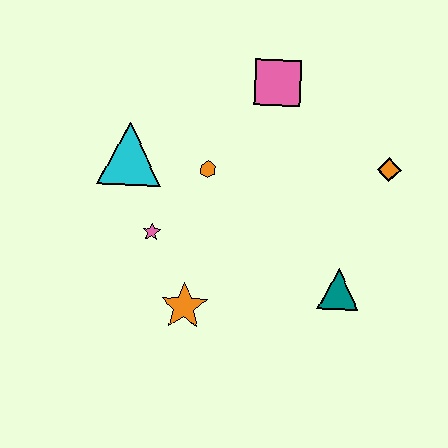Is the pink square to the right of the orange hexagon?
Yes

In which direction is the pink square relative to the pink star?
The pink square is above the pink star.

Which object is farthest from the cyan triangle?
The orange diamond is farthest from the cyan triangle.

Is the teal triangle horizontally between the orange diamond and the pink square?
Yes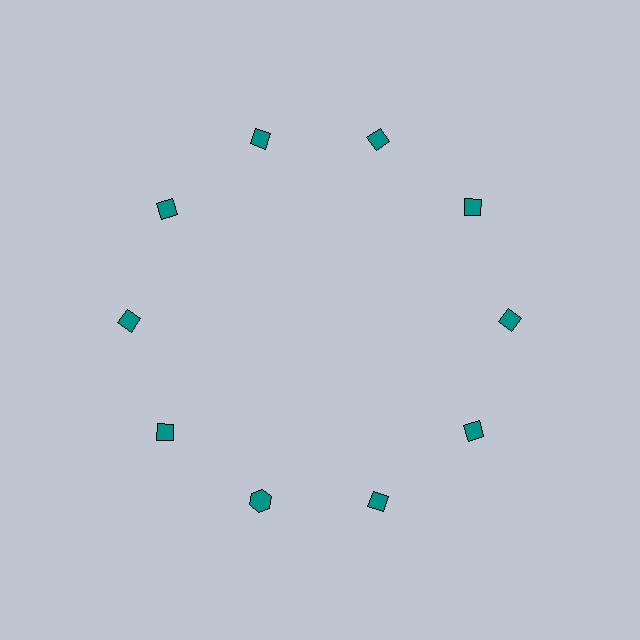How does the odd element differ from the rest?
It has a different shape: hexagon instead of diamond.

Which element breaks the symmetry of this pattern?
The teal hexagon at roughly the 7 o'clock position breaks the symmetry. All other shapes are teal diamonds.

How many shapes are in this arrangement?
There are 10 shapes arranged in a ring pattern.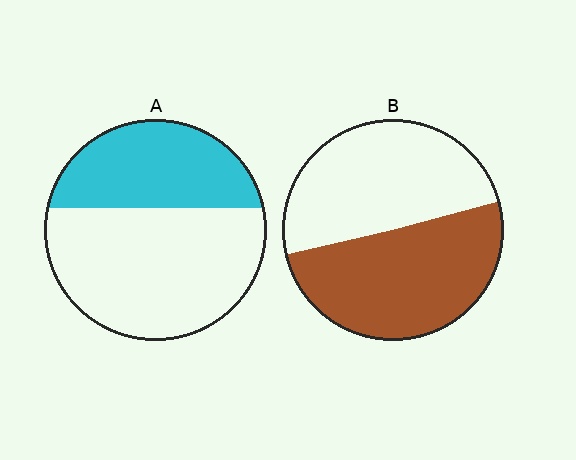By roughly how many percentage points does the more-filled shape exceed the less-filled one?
By roughly 15 percentage points (B over A).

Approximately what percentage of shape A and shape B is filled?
A is approximately 35% and B is approximately 50%.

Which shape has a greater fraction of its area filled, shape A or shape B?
Shape B.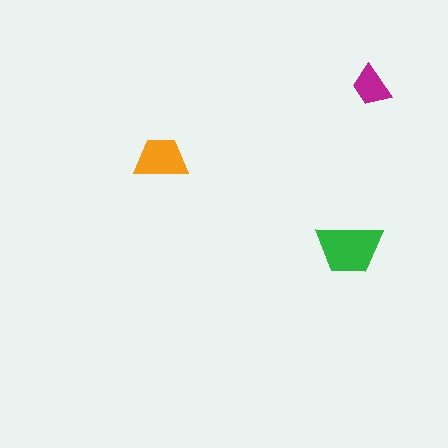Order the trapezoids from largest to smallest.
the green one, the orange one, the magenta one.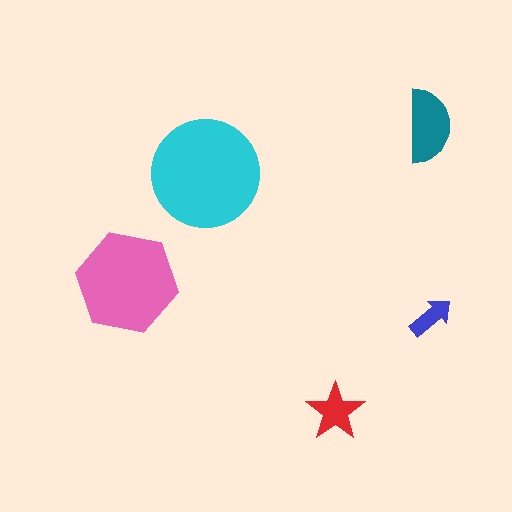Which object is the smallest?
The blue arrow.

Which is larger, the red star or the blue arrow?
The red star.